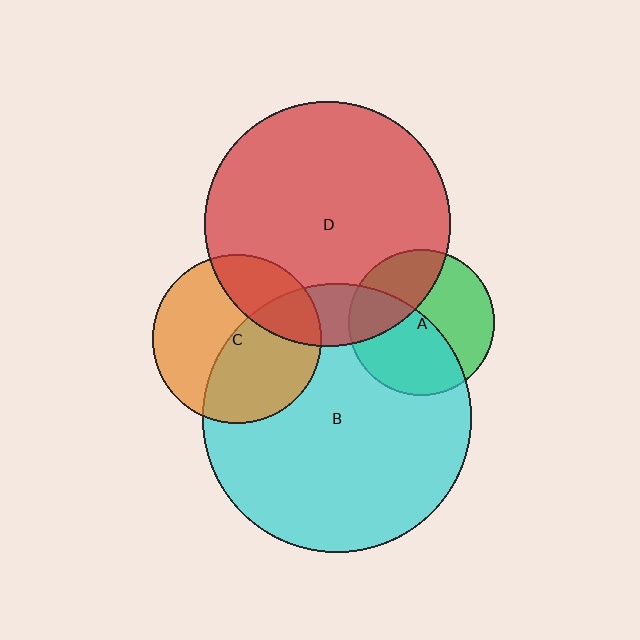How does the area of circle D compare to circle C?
Approximately 2.1 times.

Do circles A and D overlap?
Yes.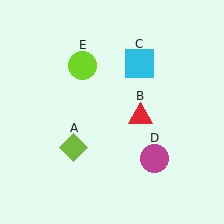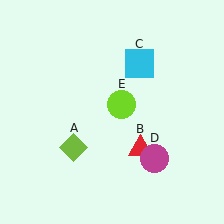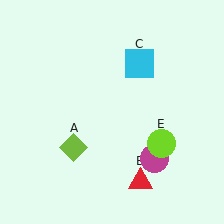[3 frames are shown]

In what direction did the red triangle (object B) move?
The red triangle (object B) moved down.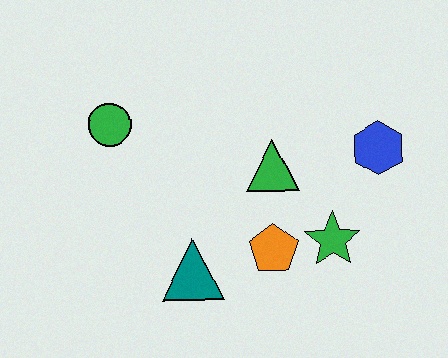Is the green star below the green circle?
Yes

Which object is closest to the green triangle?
The orange pentagon is closest to the green triangle.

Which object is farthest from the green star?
The green circle is farthest from the green star.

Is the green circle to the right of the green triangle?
No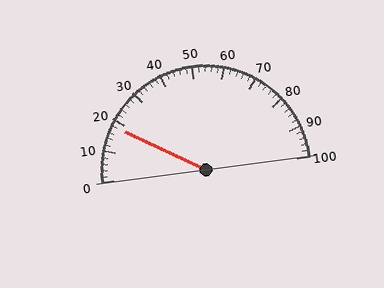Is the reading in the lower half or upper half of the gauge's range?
The reading is in the lower half of the range (0 to 100).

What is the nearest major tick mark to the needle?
The nearest major tick mark is 20.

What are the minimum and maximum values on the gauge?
The gauge ranges from 0 to 100.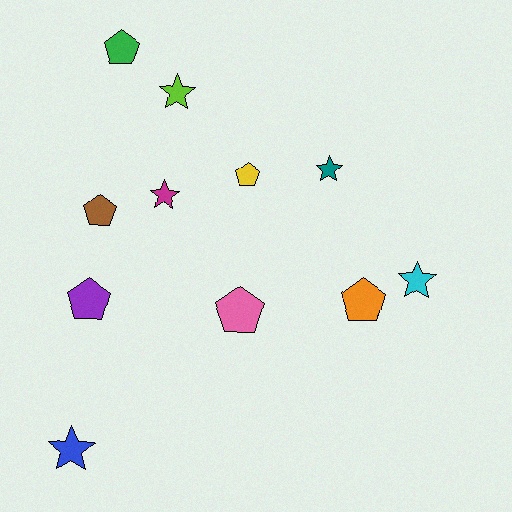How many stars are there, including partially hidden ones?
There are 5 stars.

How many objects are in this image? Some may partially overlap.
There are 11 objects.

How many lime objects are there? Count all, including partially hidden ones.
There is 1 lime object.